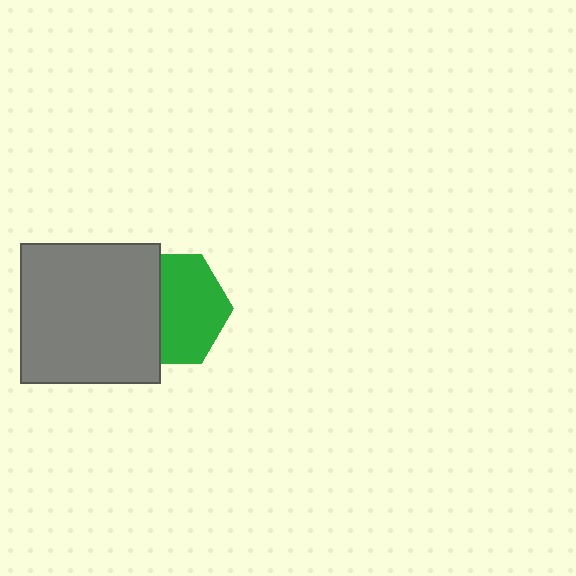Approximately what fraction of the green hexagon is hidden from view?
Roughly 41% of the green hexagon is hidden behind the gray square.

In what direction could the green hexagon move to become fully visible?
The green hexagon could move right. That would shift it out from behind the gray square entirely.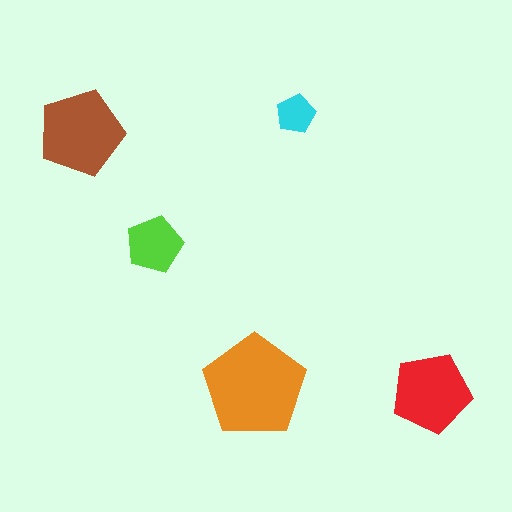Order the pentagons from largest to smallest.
the orange one, the brown one, the red one, the lime one, the cyan one.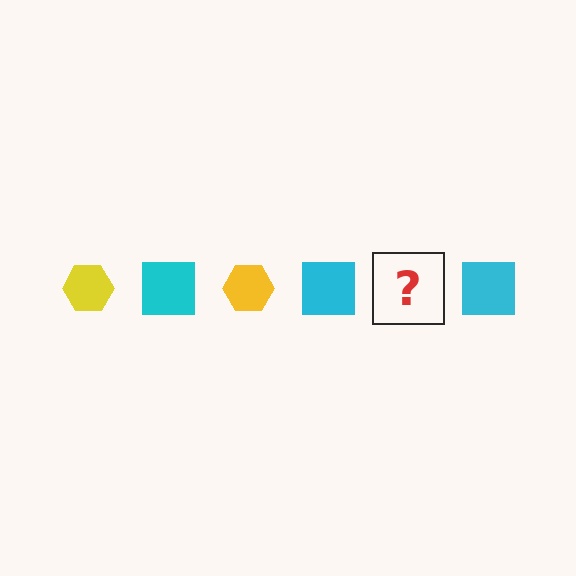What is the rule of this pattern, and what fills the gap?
The rule is that the pattern alternates between yellow hexagon and cyan square. The gap should be filled with a yellow hexagon.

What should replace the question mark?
The question mark should be replaced with a yellow hexagon.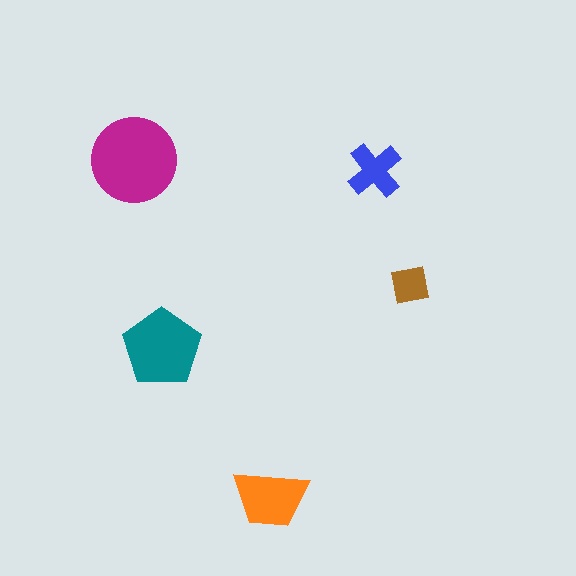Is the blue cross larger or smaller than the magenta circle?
Smaller.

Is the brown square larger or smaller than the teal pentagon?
Smaller.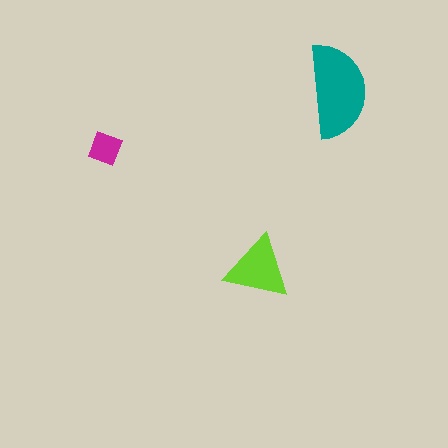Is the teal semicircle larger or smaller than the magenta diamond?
Larger.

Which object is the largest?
The teal semicircle.